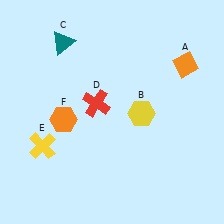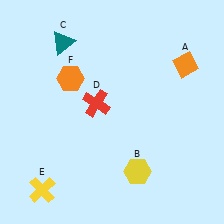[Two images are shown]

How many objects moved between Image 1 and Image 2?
3 objects moved between the two images.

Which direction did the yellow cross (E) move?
The yellow cross (E) moved down.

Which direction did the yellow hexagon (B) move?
The yellow hexagon (B) moved down.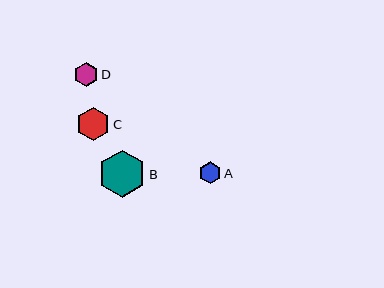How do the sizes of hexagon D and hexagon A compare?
Hexagon D and hexagon A are approximately the same size.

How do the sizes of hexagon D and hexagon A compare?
Hexagon D and hexagon A are approximately the same size.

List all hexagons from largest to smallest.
From largest to smallest: B, C, D, A.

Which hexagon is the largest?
Hexagon B is the largest with a size of approximately 47 pixels.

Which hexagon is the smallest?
Hexagon A is the smallest with a size of approximately 22 pixels.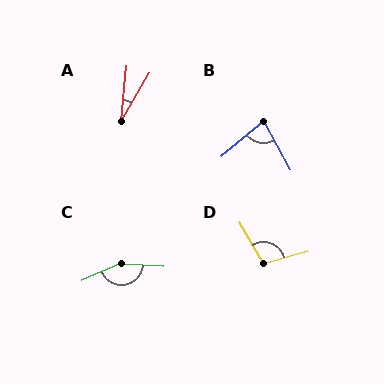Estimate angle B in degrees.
Approximately 79 degrees.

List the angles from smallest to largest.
A (25°), B (79°), D (104°), C (153°).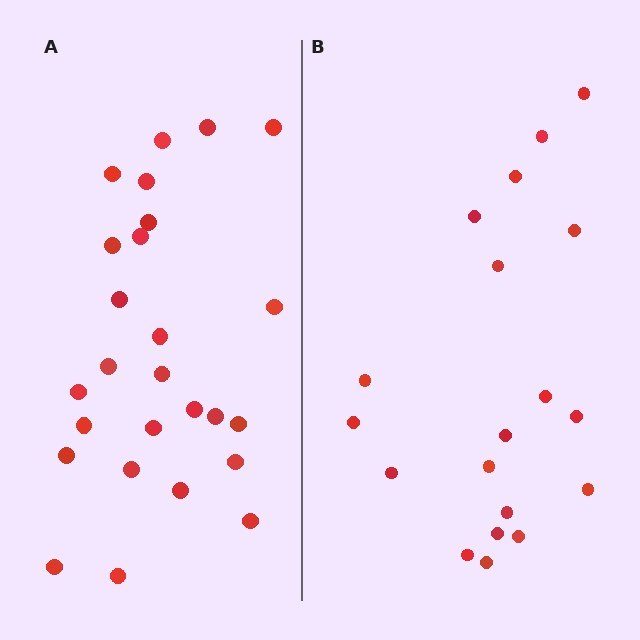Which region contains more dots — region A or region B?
Region A (the left region) has more dots.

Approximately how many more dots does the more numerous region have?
Region A has roughly 8 or so more dots than region B.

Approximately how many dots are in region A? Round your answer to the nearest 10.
About 30 dots. (The exact count is 26, which rounds to 30.)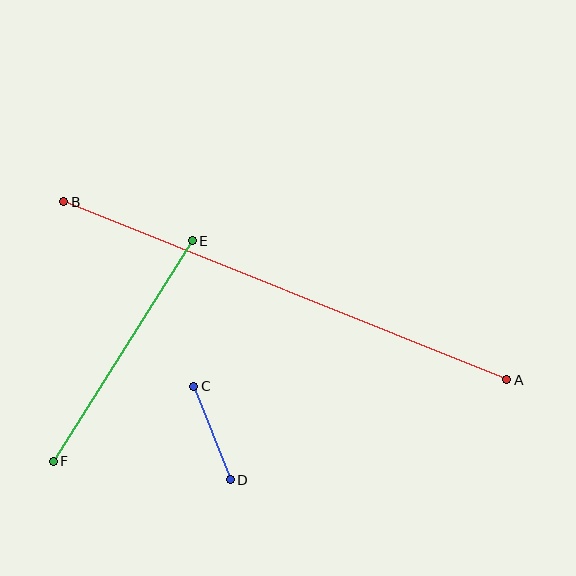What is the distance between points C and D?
The distance is approximately 100 pixels.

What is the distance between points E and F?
The distance is approximately 260 pixels.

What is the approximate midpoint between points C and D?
The midpoint is at approximately (212, 433) pixels.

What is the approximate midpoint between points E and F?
The midpoint is at approximately (123, 351) pixels.